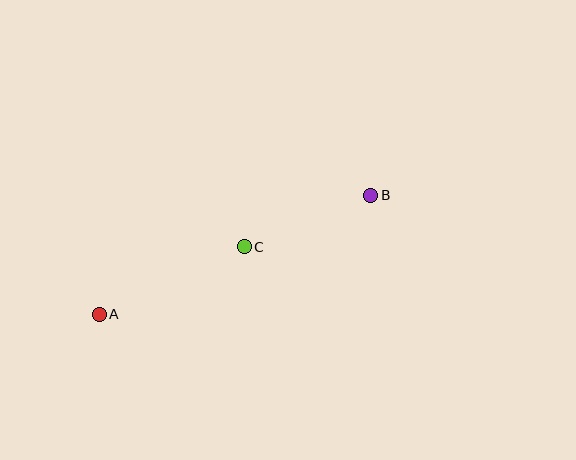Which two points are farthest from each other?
Points A and B are farthest from each other.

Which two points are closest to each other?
Points B and C are closest to each other.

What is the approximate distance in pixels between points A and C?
The distance between A and C is approximately 160 pixels.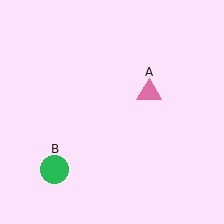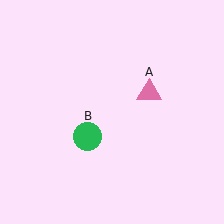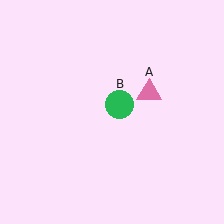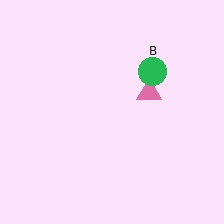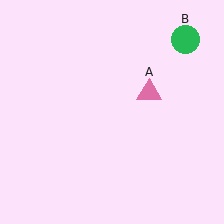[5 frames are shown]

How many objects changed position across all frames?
1 object changed position: green circle (object B).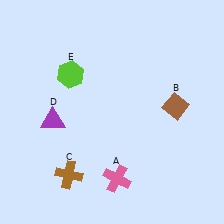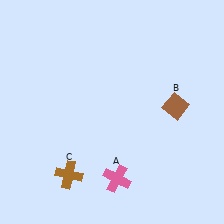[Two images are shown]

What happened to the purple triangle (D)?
The purple triangle (D) was removed in Image 2. It was in the bottom-left area of Image 1.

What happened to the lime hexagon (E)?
The lime hexagon (E) was removed in Image 2. It was in the top-left area of Image 1.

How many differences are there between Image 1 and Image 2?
There are 2 differences between the two images.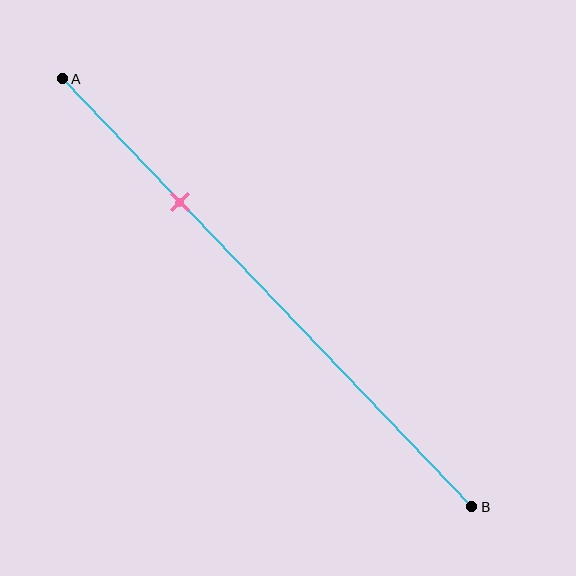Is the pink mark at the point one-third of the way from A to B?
No, the mark is at about 30% from A, not at the 33% one-third point.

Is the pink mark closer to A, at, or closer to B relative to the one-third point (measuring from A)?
The pink mark is closer to point A than the one-third point of segment AB.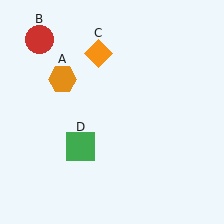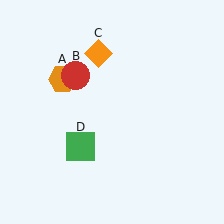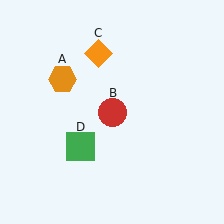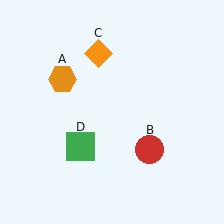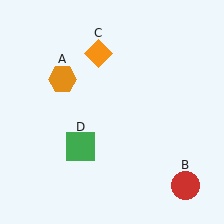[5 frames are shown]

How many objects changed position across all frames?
1 object changed position: red circle (object B).